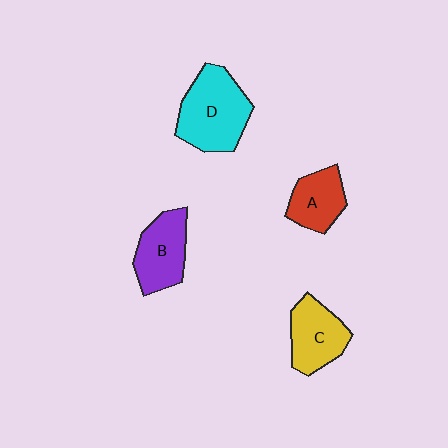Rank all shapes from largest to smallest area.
From largest to smallest: D (cyan), B (purple), C (yellow), A (red).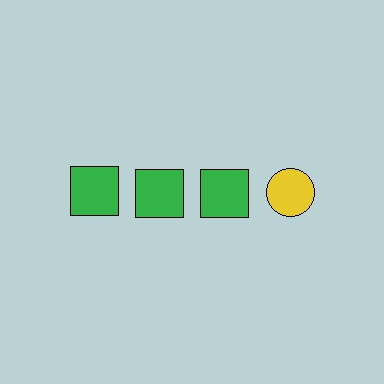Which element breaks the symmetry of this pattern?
The yellow circle in the top row, second from right column breaks the symmetry. All other shapes are green squares.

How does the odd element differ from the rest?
It differs in both color (yellow instead of green) and shape (circle instead of square).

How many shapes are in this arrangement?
There are 4 shapes arranged in a grid pattern.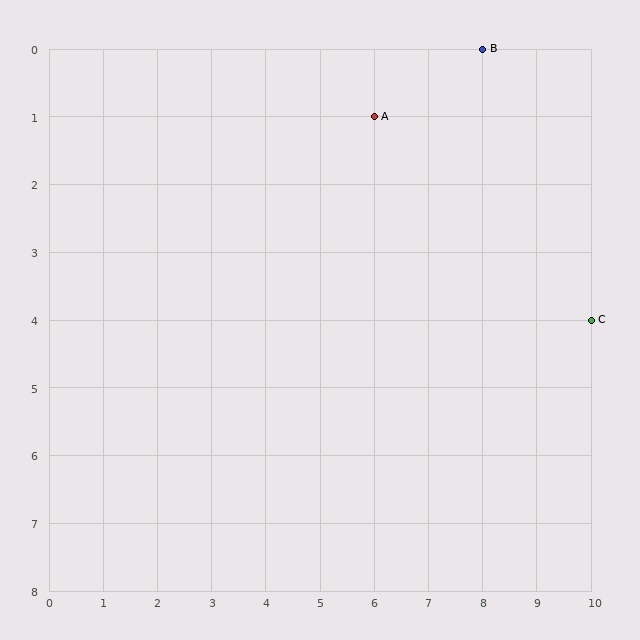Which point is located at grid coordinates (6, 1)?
Point A is at (6, 1).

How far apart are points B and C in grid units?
Points B and C are 2 columns and 4 rows apart (about 4.5 grid units diagonally).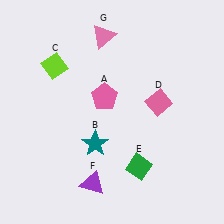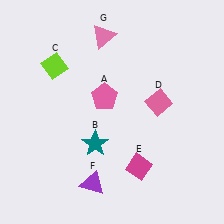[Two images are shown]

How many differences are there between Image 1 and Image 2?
There is 1 difference between the two images.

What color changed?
The diamond (E) changed from green in Image 1 to magenta in Image 2.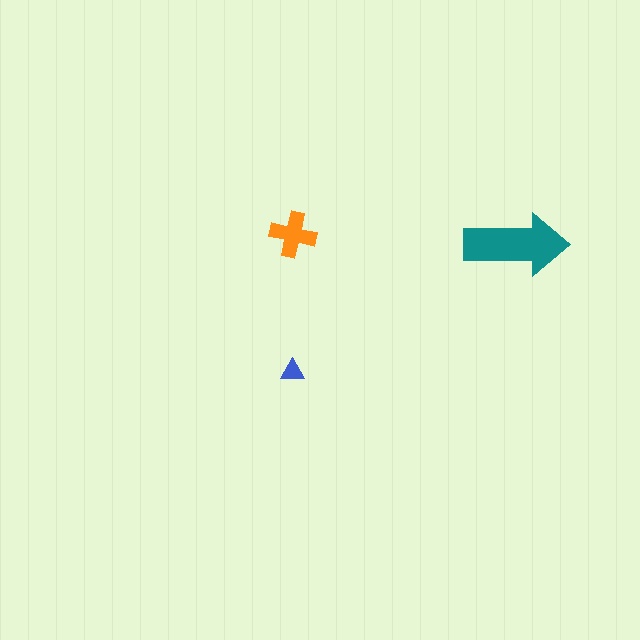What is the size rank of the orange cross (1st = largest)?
2nd.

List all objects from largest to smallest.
The teal arrow, the orange cross, the blue triangle.